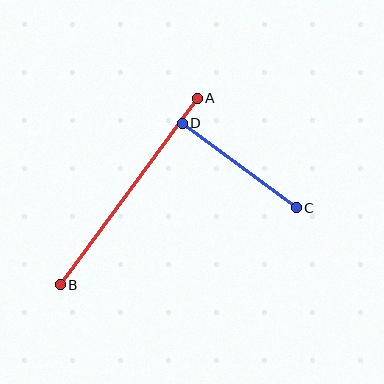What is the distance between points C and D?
The distance is approximately 142 pixels.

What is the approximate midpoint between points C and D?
The midpoint is at approximately (239, 166) pixels.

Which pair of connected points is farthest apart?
Points A and B are farthest apart.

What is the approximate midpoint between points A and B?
The midpoint is at approximately (129, 191) pixels.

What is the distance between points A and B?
The distance is approximately 231 pixels.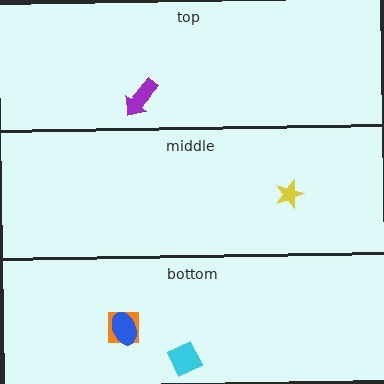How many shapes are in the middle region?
1.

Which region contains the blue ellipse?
The bottom region.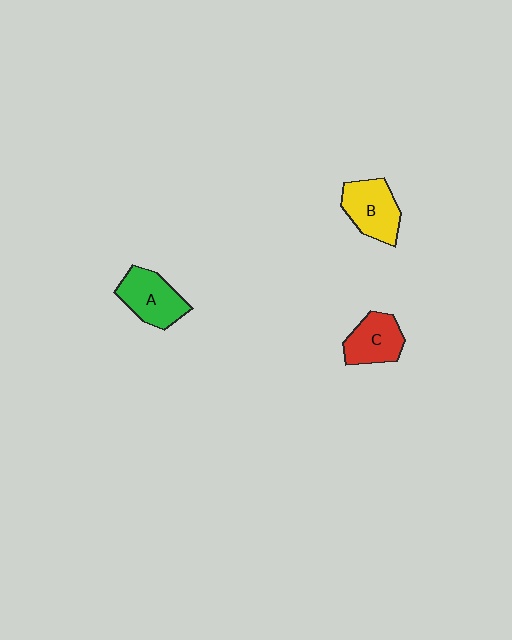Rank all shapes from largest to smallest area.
From largest to smallest: B (yellow), A (green), C (red).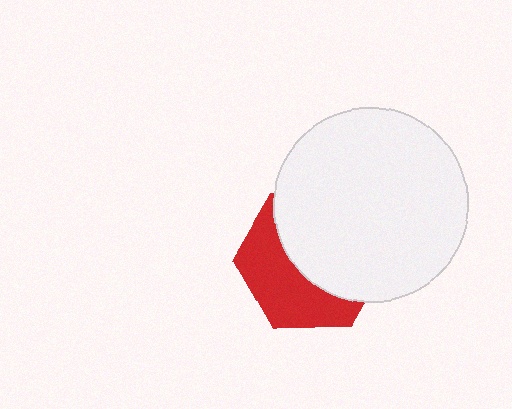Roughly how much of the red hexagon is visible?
A small part of it is visible (roughly 44%).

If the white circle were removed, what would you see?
You would see the complete red hexagon.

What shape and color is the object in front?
The object in front is a white circle.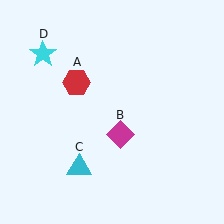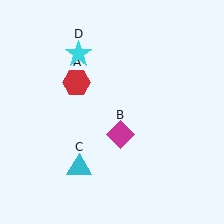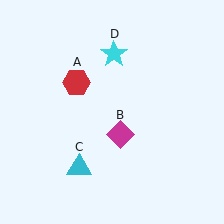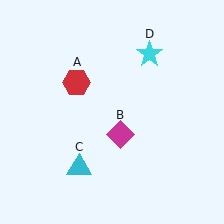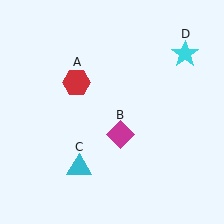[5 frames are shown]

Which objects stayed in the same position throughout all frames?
Red hexagon (object A) and magenta diamond (object B) and cyan triangle (object C) remained stationary.